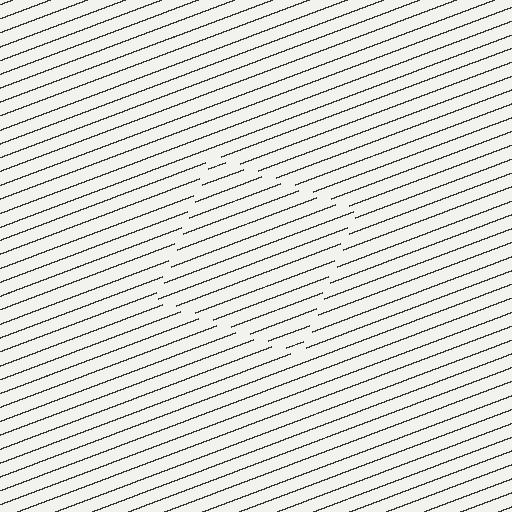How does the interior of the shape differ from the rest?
The interior of the shape contains the same grating, shifted by half a period — the contour is defined by the phase discontinuity where line-ends from the inner and outer gratings abut.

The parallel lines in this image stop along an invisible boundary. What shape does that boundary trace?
An illusory square. The interior of the shape contains the same grating, shifted by half a period — the contour is defined by the phase discontinuity where line-ends from the inner and outer gratings abut.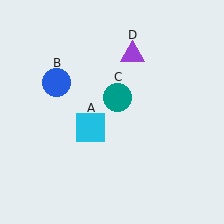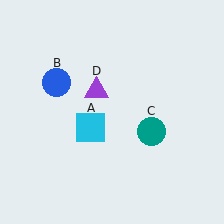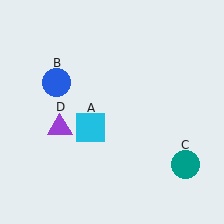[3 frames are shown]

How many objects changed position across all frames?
2 objects changed position: teal circle (object C), purple triangle (object D).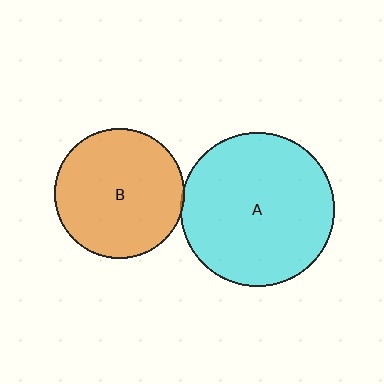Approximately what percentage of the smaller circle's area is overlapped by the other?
Approximately 5%.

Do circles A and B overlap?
Yes.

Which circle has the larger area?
Circle A (cyan).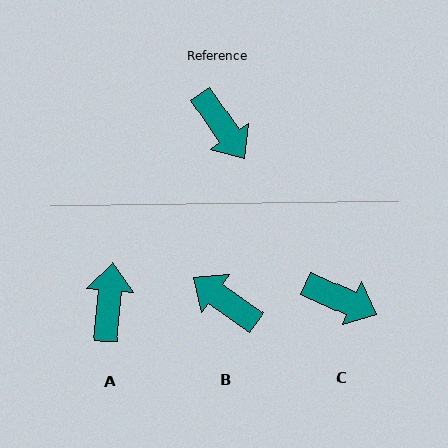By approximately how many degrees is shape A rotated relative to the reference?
Approximately 140 degrees counter-clockwise.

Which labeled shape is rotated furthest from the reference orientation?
B, about 160 degrees away.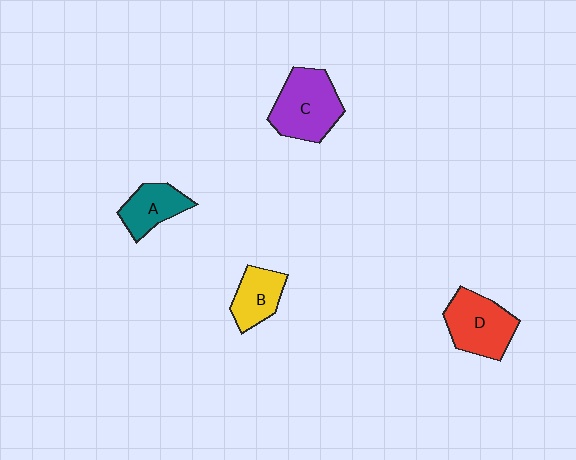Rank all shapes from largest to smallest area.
From largest to smallest: C (purple), D (red), A (teal), B (yellow).